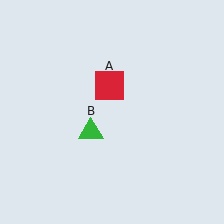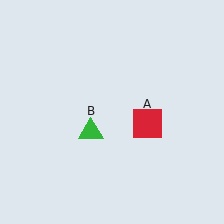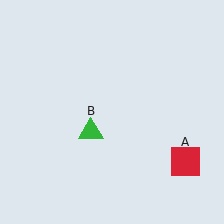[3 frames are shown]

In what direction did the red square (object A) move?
The red square (object A) moved down and to the right.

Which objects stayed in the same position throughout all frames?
Green triangle (object B) remained stationary.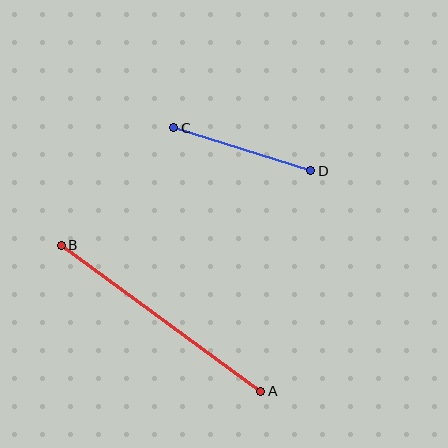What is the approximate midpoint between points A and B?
The midpoint is at approximately (161, 318) pixels.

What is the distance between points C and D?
The distance is approximately 144 pixels.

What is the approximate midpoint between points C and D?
The midpoint is at approximately (242, 149) pixels.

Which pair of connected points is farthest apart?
Points A and B are farthest apart.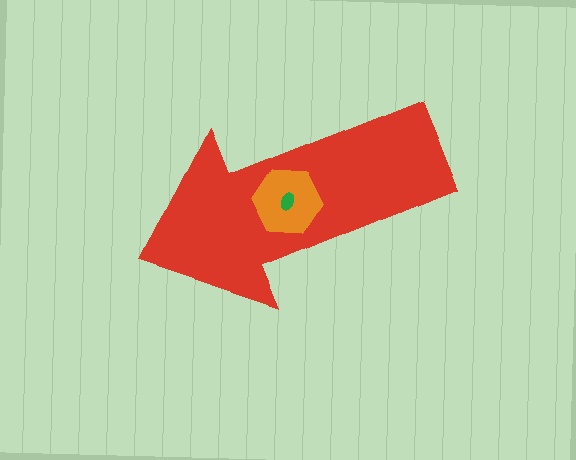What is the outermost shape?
The red arrow.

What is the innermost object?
The green ellipse.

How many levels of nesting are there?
3.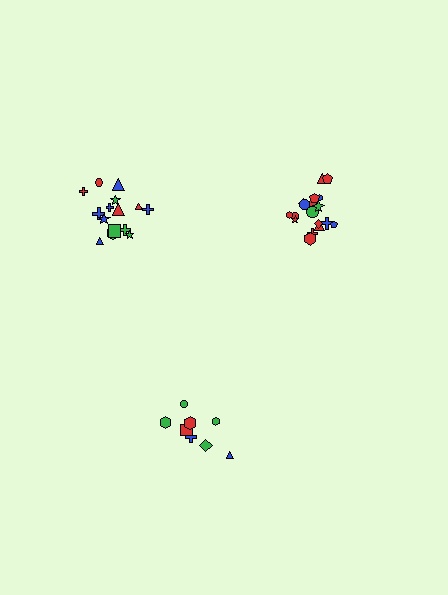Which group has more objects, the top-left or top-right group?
The top-right group.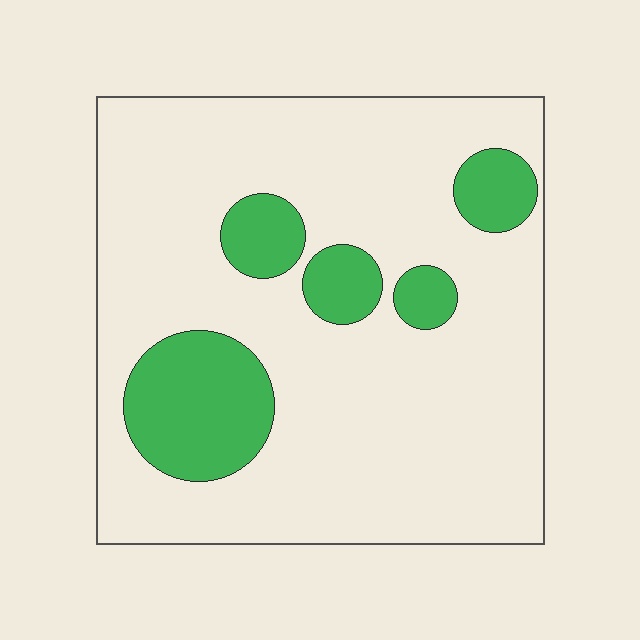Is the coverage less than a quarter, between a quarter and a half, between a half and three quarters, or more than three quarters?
Less than a quarter.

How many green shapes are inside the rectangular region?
5.